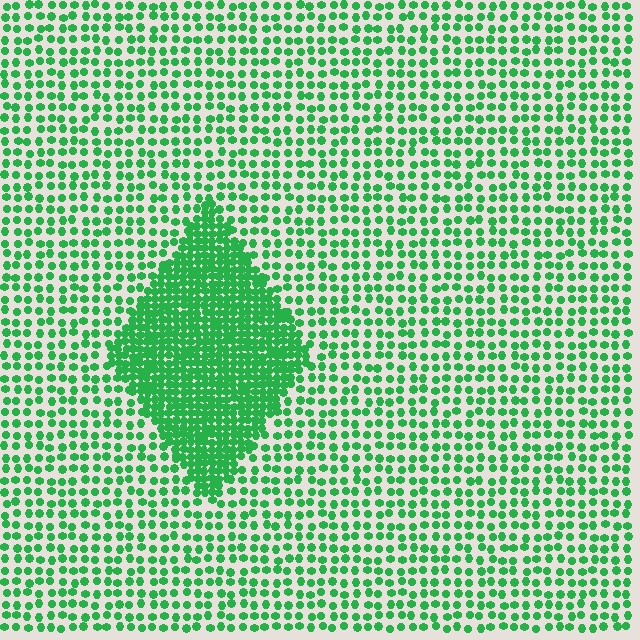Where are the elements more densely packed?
The elements are more densely packed inside the diamond boundary.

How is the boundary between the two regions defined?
The boundary is defined by a change in element density (approximately 2.5x ratio). All elements are the same color, size, and shape.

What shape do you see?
I see a diamond.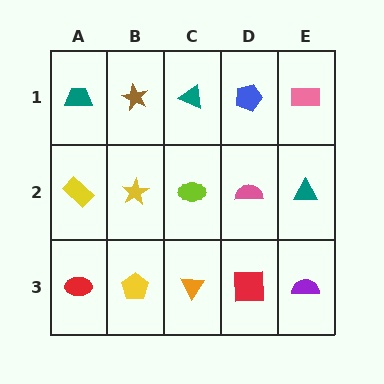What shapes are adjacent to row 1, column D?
A pink semicircle (row 2, column D), a teal triangle (row 1, column C), a pink rectangle (row 1, column E).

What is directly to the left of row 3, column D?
An orange triangle.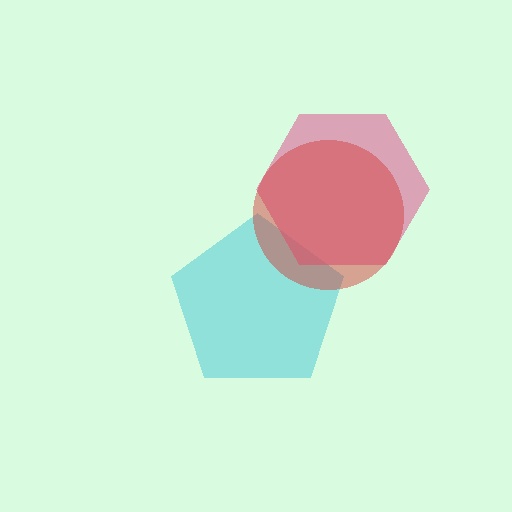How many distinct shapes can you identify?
There are 3 distinct shapes: a cyan pentagon, a pink hexagon, a red circle.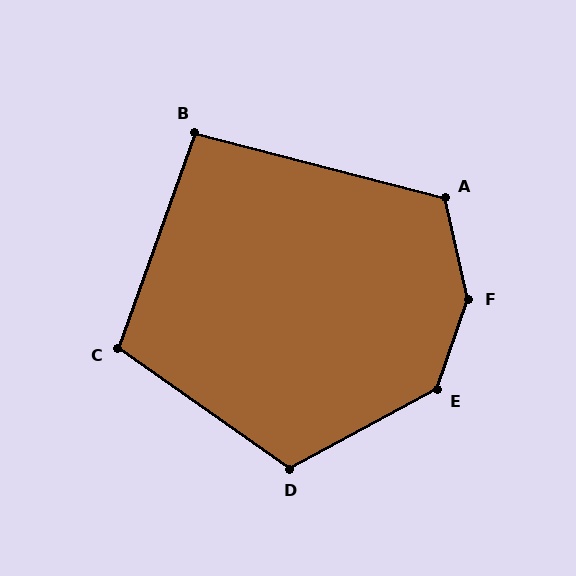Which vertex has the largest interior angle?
F, at approximately 148 degrees.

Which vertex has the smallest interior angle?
B, at approximately 95 degrees.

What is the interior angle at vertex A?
Approximately 118 degrees (obtuse).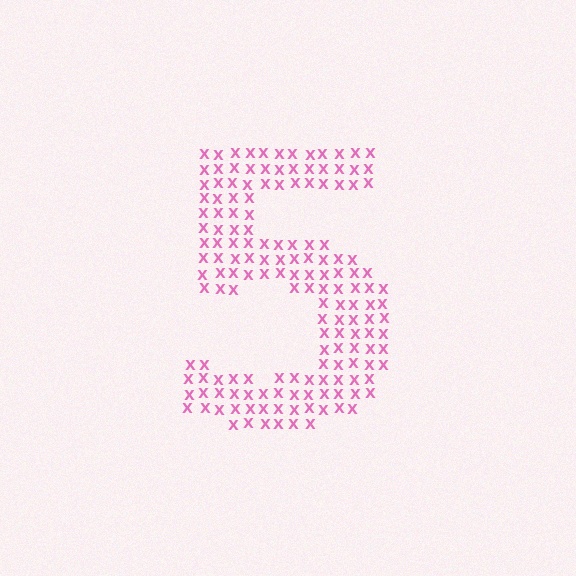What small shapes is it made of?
It is made of small letter X's.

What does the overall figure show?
The overall figure shows the digit 5.